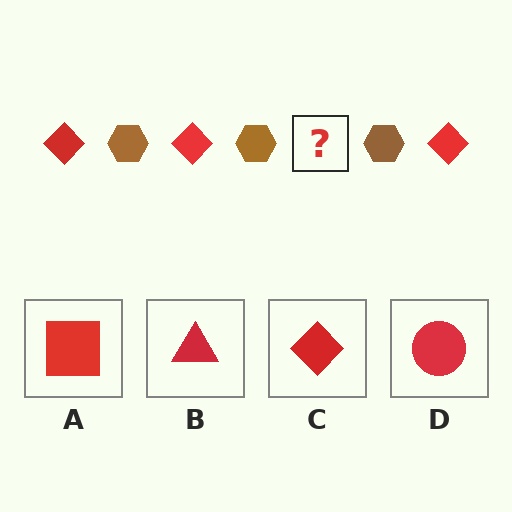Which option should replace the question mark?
Option C.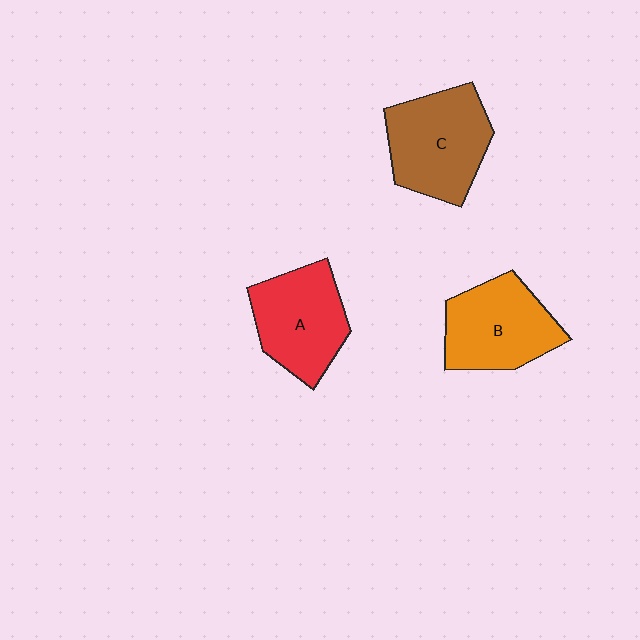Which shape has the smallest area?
Shape A (red).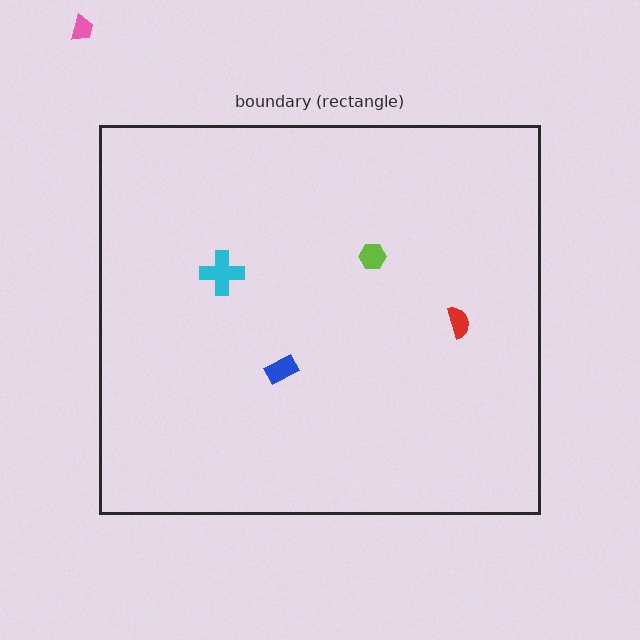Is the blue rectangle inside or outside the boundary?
Inside.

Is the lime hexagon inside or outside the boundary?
Inside.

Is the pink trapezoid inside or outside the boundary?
Outside.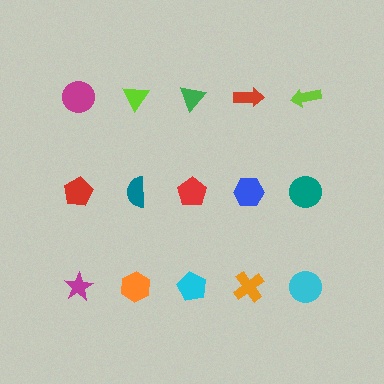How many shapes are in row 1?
5 shapes.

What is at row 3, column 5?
A cyan circle.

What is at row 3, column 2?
An orange hexagon.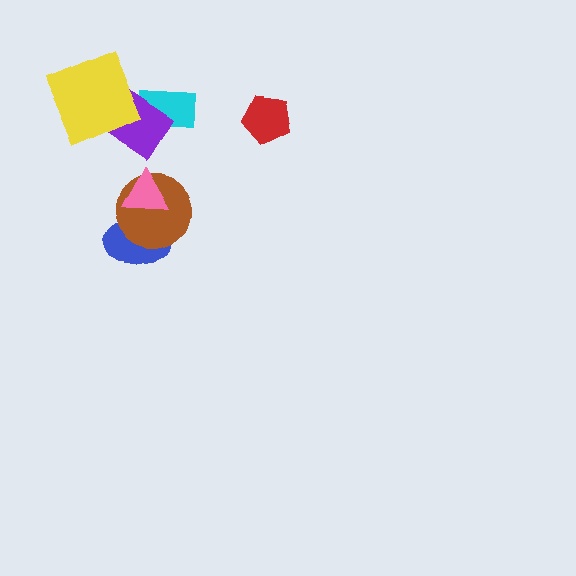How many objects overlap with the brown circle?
2 objects overlap with the brown circle.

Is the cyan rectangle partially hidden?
Yes, it is partially covered by another shape.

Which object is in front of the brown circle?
The pink triangle is in front of the brown circle.